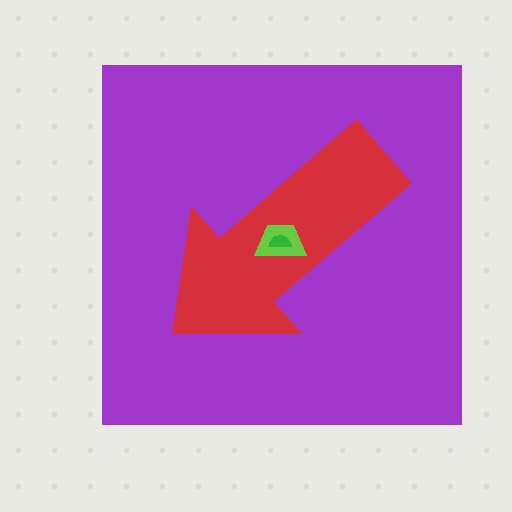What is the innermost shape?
The green semicircle.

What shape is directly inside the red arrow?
The lime trapezoid.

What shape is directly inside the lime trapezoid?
The green semicircle.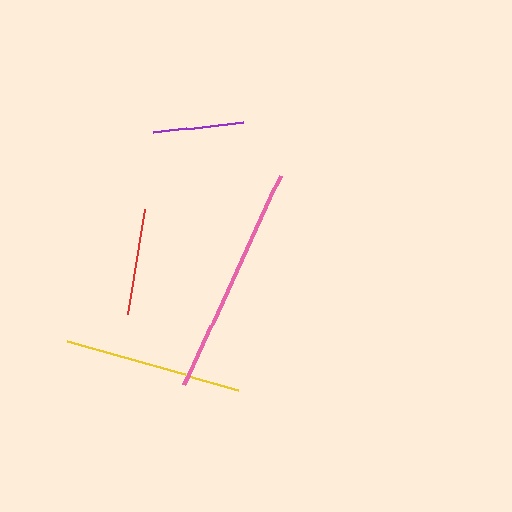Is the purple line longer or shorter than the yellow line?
The yellow line is longer than the purple line.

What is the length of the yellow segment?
The yellow segment is approximately 178 pixels long.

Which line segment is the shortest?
The purple line is the shortest at approximately 91 pixels.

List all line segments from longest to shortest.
From longest to shortest: pink, yellow, red, purple.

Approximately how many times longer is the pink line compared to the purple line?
The pink line is approximately 2.5 times the length of the purple line.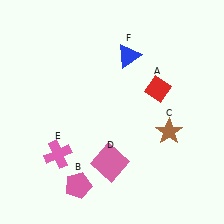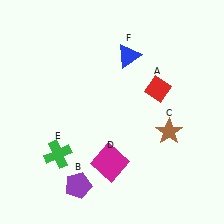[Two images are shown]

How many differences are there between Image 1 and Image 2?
There are 3 differences between the two images.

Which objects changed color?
B changed from pink to purple. D changed from pink to magenta. E changed from pink to green.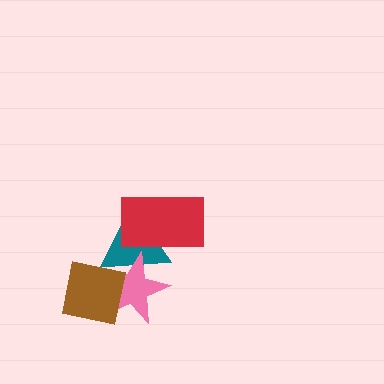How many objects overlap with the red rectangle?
1 object overlaps with the red rectangle.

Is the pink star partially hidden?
Yes, it is partially covered by another shape.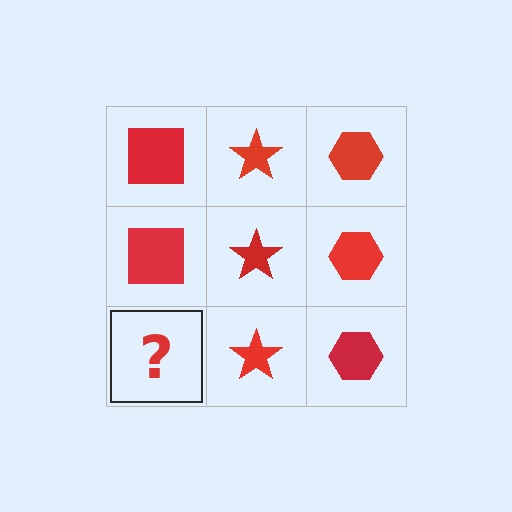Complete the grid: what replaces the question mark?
The question mark should be replaced with a red square.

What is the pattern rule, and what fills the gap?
The rule is that each column has a consistent shape. The gap should be filled with a red square.